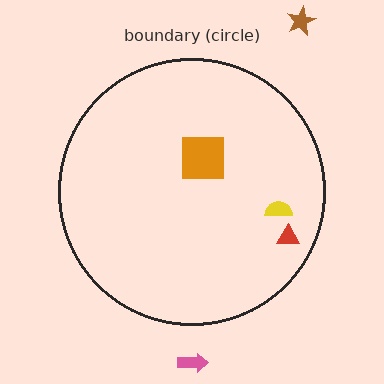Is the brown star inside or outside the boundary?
Outside.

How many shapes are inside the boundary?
3 inside, 2 outside.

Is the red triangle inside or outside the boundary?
Inside.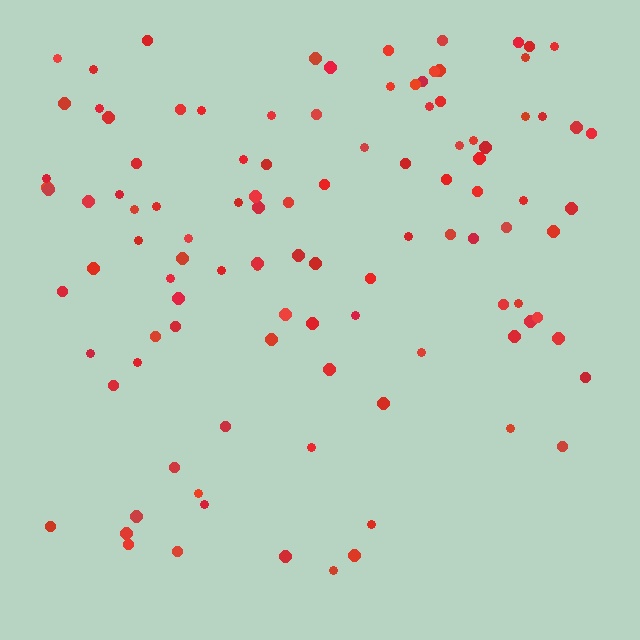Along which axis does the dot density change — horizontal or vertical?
Vertical.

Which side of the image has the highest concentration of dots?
The top.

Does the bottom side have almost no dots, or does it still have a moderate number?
Still a moderate number, just noticeably fewer than the top.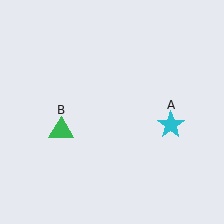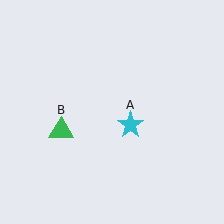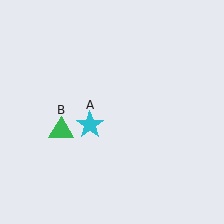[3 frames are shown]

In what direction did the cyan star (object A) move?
The cyan star (object A) moved left.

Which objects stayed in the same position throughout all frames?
Green triangle (object B) remained stationary.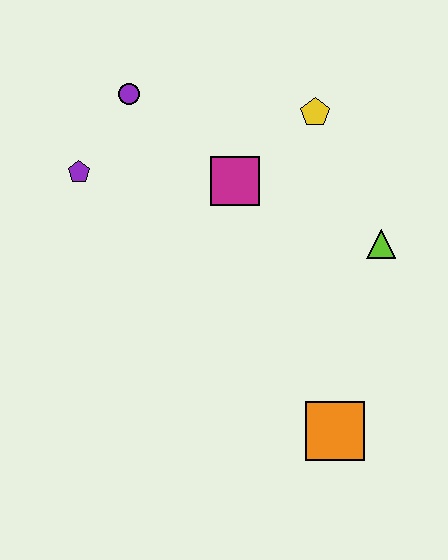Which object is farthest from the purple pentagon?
The orange square is farthest from the purple pentagon.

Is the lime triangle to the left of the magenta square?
No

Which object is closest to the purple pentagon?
The purple circle is closest to the purple pentagon.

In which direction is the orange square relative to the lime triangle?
The orange square is below the lime triangle.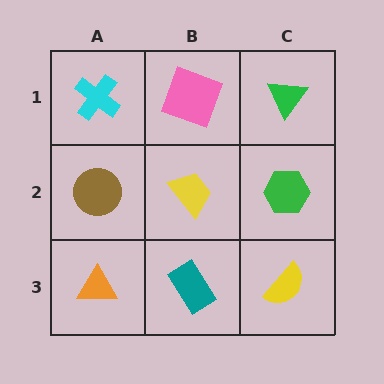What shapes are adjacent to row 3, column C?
A green hexagon (row 2, column C), a teal rectangle (row 3, column B).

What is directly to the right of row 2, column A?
A yellow trapezoid.